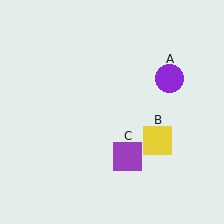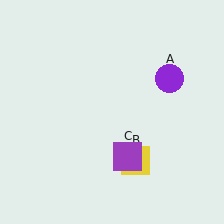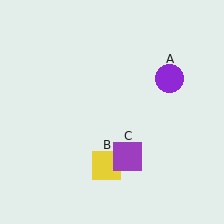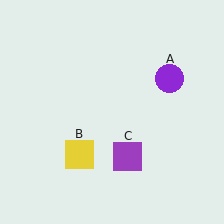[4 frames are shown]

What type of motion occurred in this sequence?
The yellow square (object B) rotated clockwise around the center of the scene.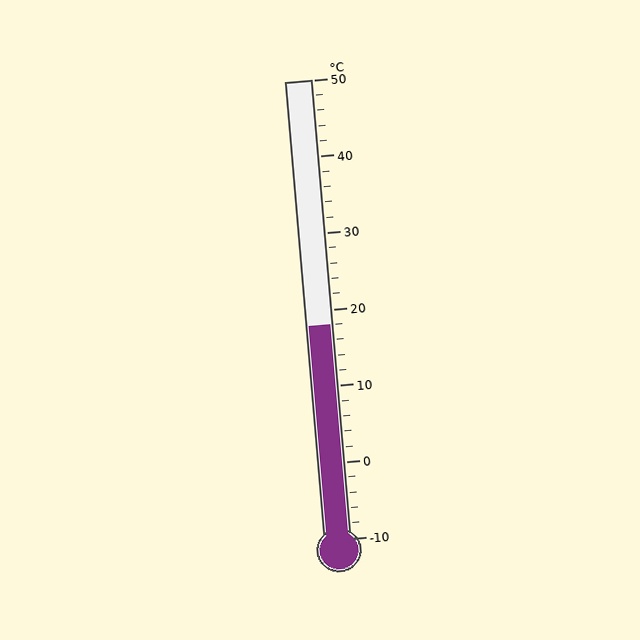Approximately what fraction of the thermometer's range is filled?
The thermometer is filled to approximately 45% of its range.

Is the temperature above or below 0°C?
The temperature is above 0°C.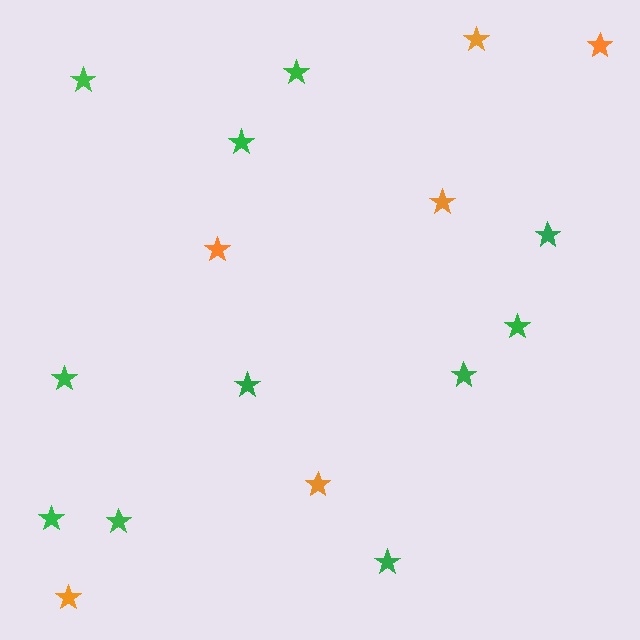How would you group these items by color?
There are 2 groups: one group of orange stars (6) and one group of green stars (11).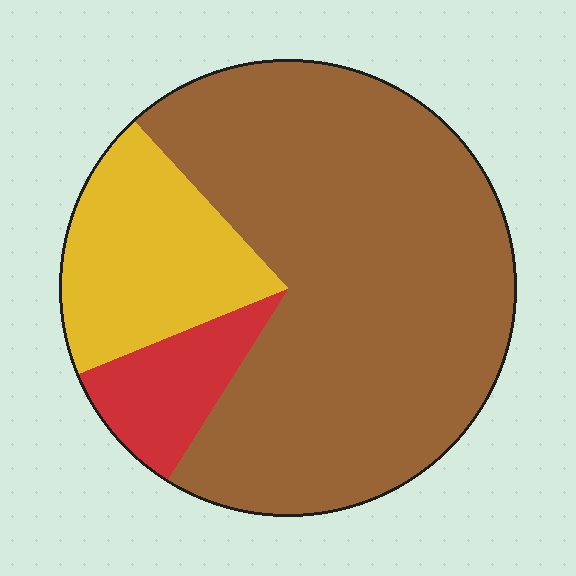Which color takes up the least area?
Red, at roughly 10%.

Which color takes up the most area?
Brown, at roughly 70%.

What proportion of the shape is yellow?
Yellow takes up about one fifth (1/5) of the shape.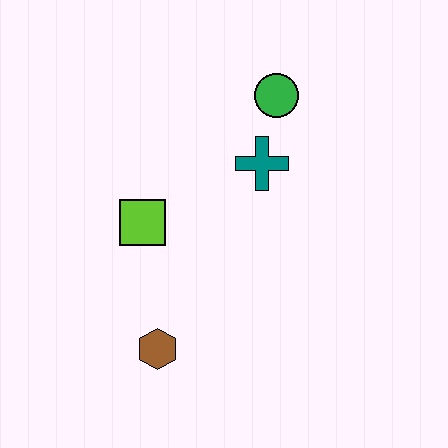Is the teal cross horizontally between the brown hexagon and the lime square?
No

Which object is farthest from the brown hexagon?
The green circle is farthest from the brown hexagon.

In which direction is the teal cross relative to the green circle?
The teal cross is below the green circle.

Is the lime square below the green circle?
Yes